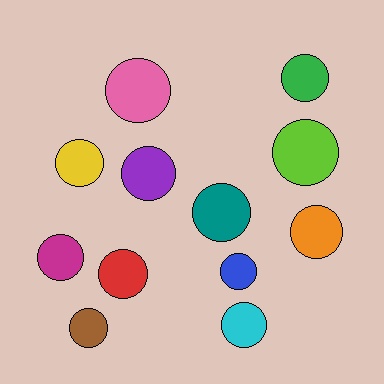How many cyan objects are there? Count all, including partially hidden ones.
There is 1 cyan object.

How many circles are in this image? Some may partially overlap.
There are 12 circles.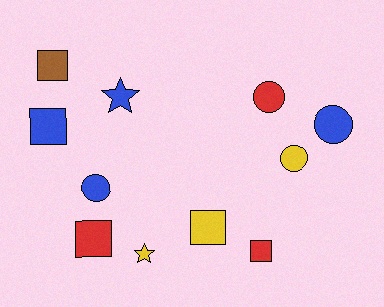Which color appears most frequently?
Blue, with 4 objects.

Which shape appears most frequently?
Square, with 5 objects.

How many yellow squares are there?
There is 1 yellow square.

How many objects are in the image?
There are 11 objects.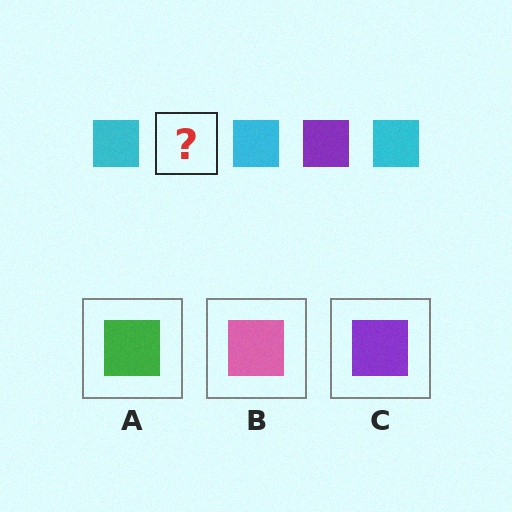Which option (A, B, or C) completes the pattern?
C.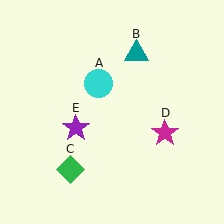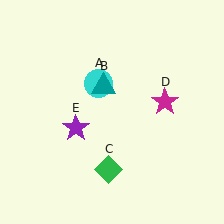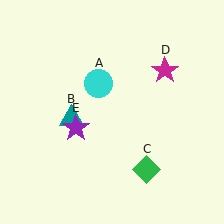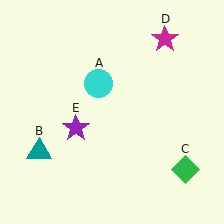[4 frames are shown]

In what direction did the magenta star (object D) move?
The magenta star (object D) moved up.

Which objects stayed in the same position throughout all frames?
Cyan circle (object A) and purple star (object E) remained stationary.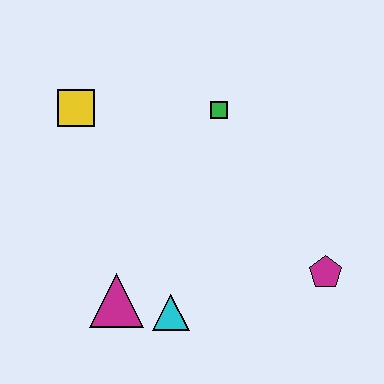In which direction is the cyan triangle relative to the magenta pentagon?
The cyan triangle is to the left of the magenta pentagon.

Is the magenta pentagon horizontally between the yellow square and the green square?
No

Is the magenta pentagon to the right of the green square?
Yes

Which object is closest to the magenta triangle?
The cyan triangle is closest to the magenta triangle.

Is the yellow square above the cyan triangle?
Yes